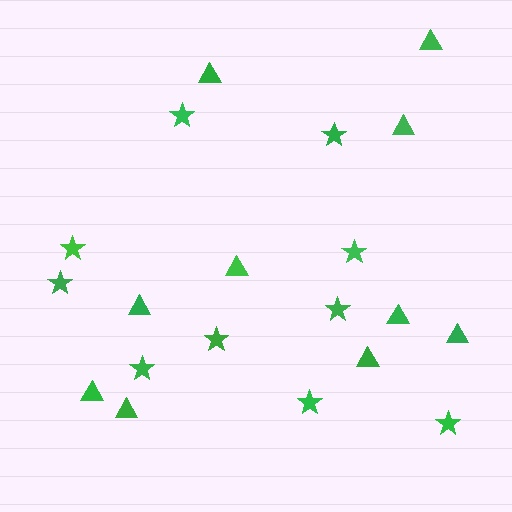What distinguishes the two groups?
There are 2 groups: one group of triangles (10) and one group of stars (10).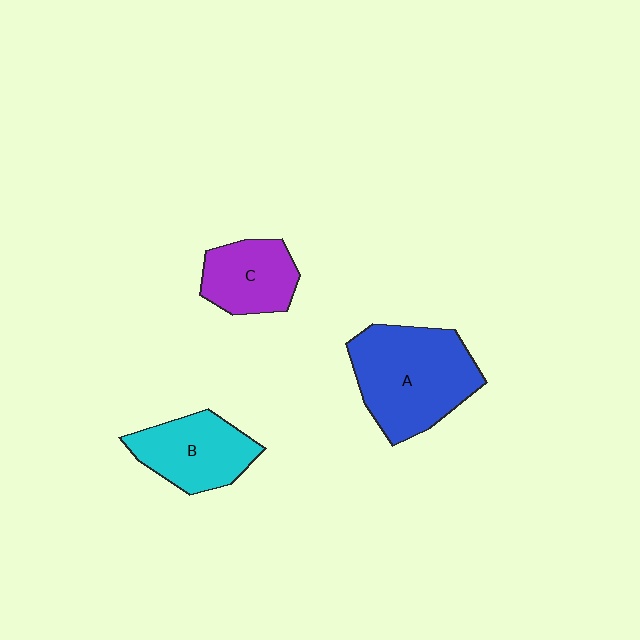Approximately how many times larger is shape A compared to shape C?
Approximately 1.8 times.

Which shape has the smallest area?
Shape C (purple).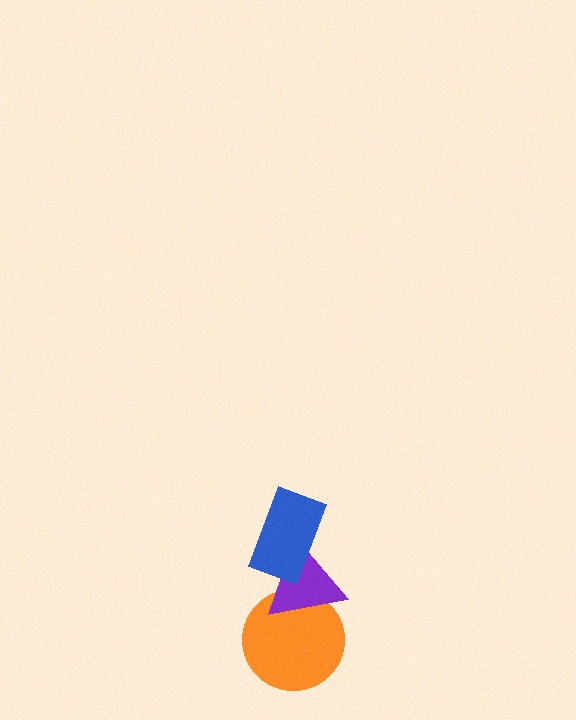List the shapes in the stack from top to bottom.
From top to bottom: the blue rectangle, the purple triangle, the orange circle.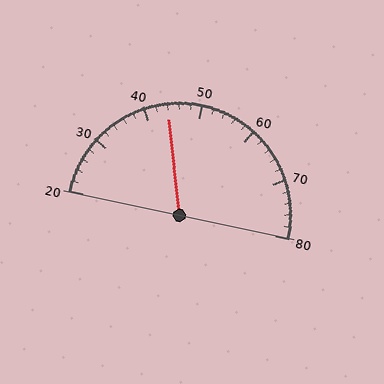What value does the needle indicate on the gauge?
The needle indicates approximately 44.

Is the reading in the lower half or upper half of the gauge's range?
The reading is in the lower half of the range (20 to 80).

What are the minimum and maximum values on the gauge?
The gauge ranges from 20 to 80.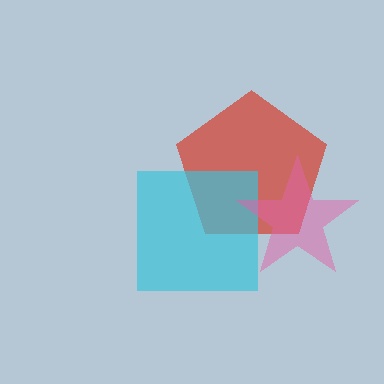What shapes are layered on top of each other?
The layered shapes are: a red pentagon, a cyan square, a pink star.